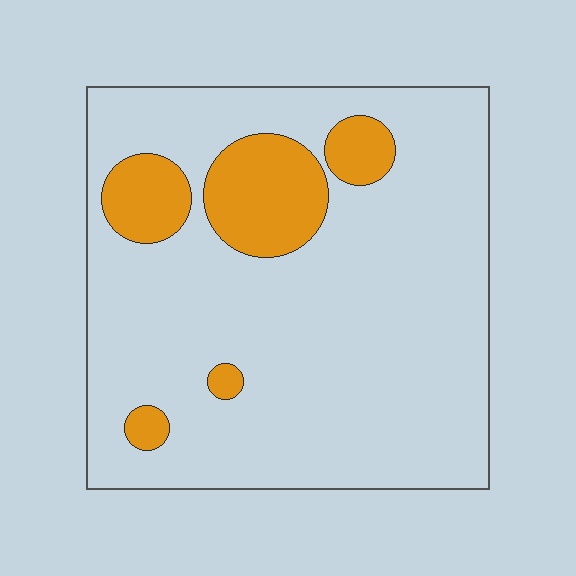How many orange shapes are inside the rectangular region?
5.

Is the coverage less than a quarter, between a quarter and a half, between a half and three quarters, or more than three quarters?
Less than a quarter.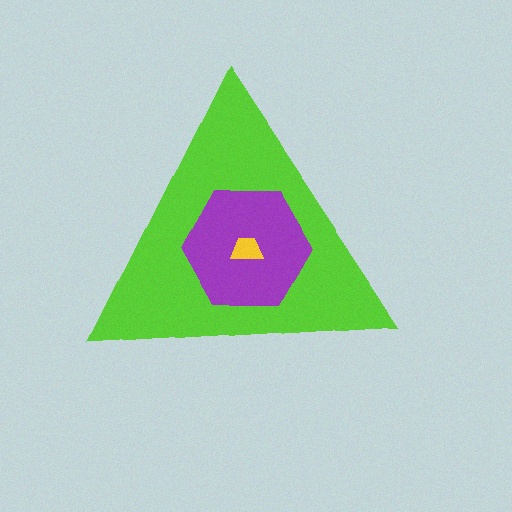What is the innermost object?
The yellow trapezoid.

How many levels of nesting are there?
3.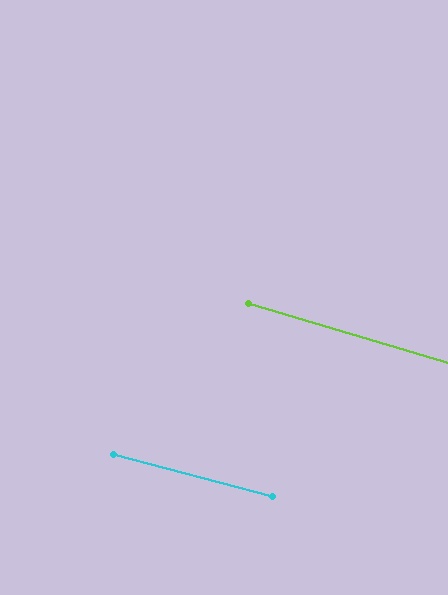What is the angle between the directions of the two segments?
Approximately 2 degrees.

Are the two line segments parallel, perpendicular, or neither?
Parallel — their directions differ by only 1.9°.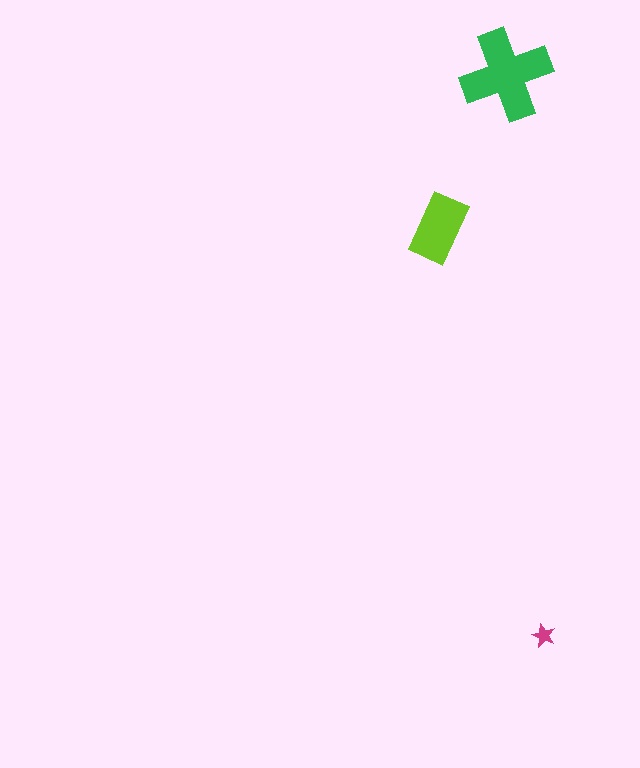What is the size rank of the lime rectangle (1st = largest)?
2nd.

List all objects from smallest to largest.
The magenta star, the lime rectangle, the green cross.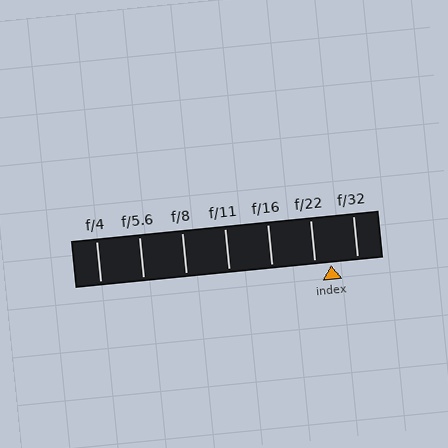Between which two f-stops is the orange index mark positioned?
The index mark is between f/22 and f/32.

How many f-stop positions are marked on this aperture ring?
There are 7 f-stop positions marked.